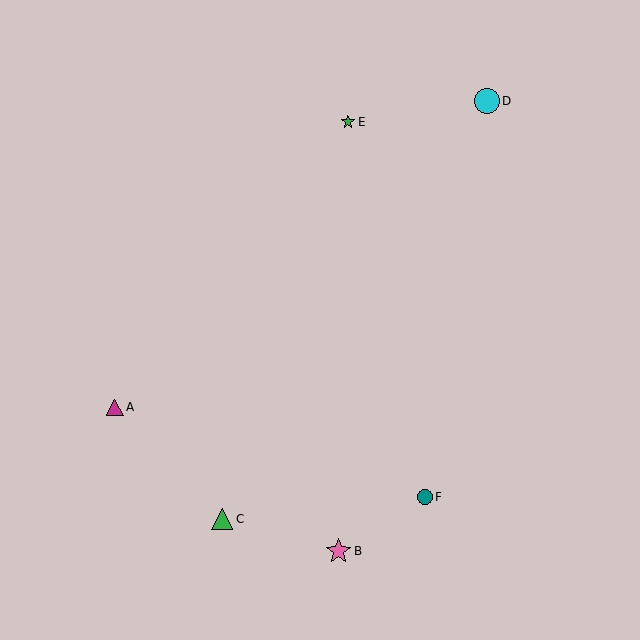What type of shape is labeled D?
Shape D is a cyan circle.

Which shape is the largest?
The cyan circle (labeled D) is the largest.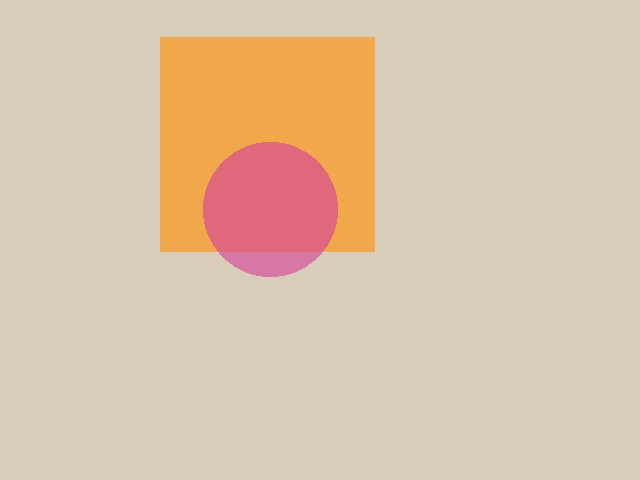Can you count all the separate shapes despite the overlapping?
Yes, there are 2 separate shapes.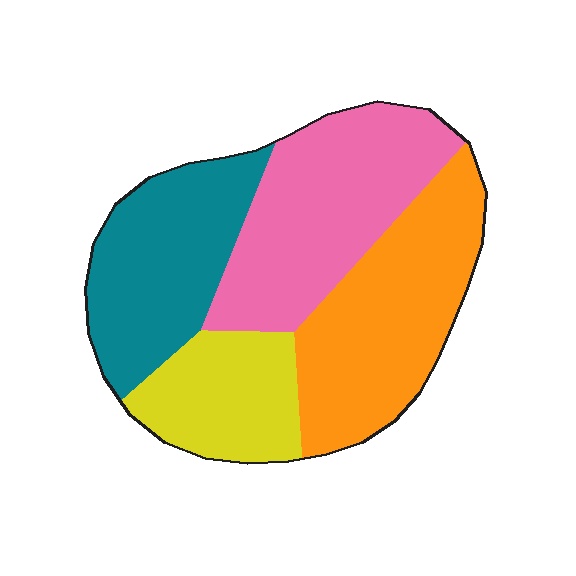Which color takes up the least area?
Yellow, at roughly 15%.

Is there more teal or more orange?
Orange.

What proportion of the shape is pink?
Pink covers about 30% of the shape.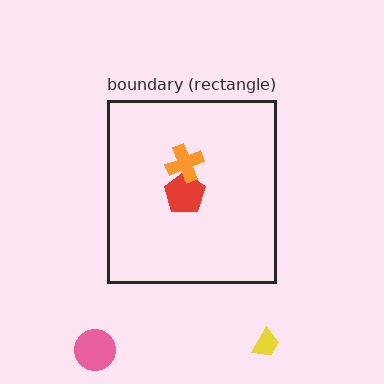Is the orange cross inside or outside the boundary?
Inside.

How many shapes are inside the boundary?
2 inside, 2 outside.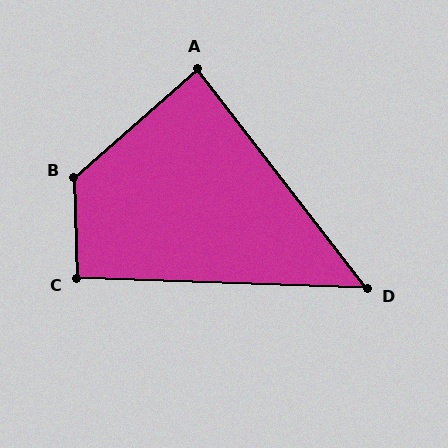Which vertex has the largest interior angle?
B, at approximately 130 degrees.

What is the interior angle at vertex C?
Approximately 93 degrees (approximately right).